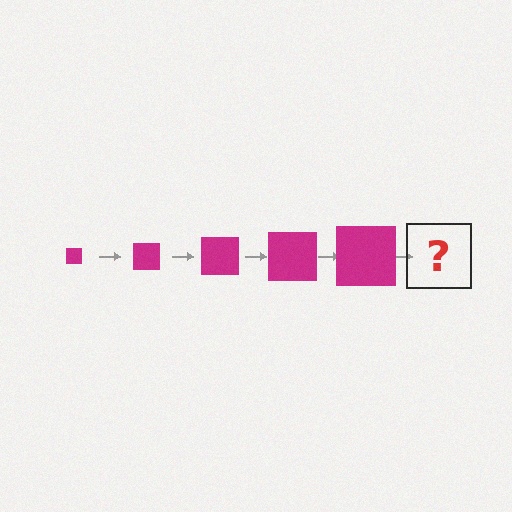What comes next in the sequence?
The next element should be a magenta square, larger than the previous one.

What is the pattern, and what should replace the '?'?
The pattern is that the square gets progressively larger each step. The '?' should be a magenta square, larger than the previous one.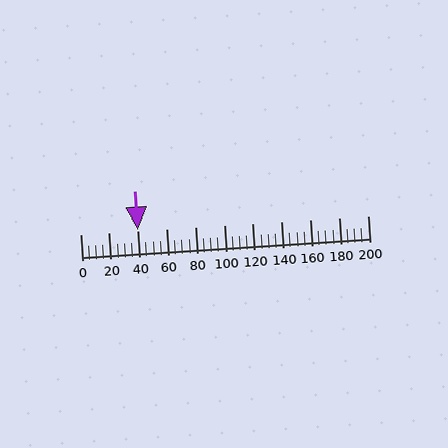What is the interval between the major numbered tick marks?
The major tick marks are spaced 20 units apart.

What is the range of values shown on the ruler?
The ruler shows values from 0 to 200.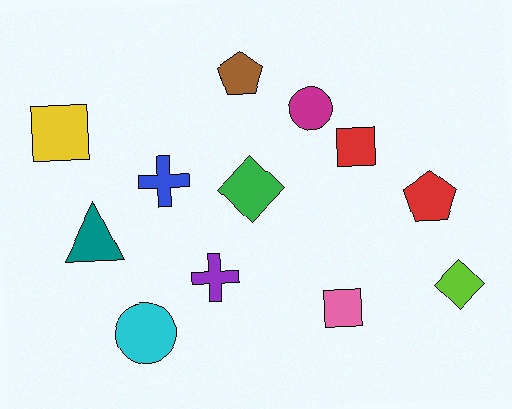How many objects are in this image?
There are 12 objects.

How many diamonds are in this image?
There are 2 diamonds.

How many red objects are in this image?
There are 2 red objects.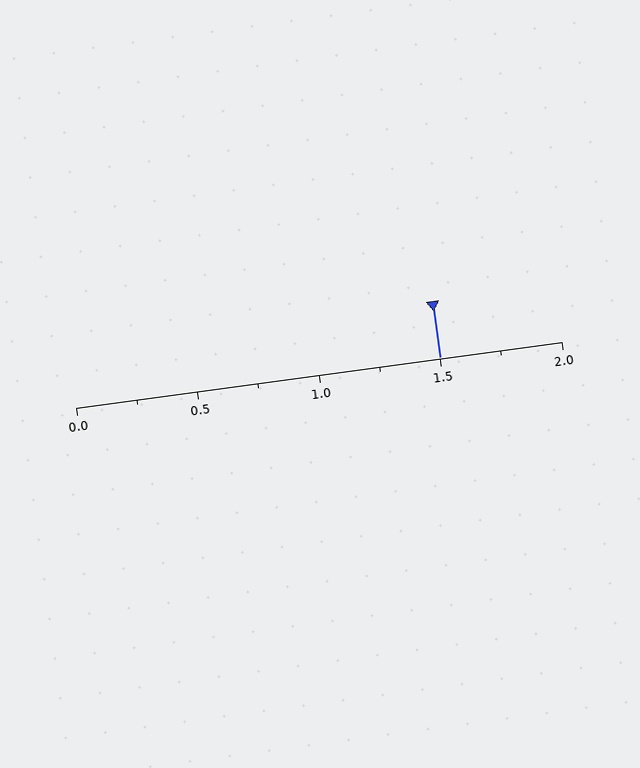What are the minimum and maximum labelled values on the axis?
The axis runs from 0.0 to 2.0.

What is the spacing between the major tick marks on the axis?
The major ticks are spaced 0.5 apart.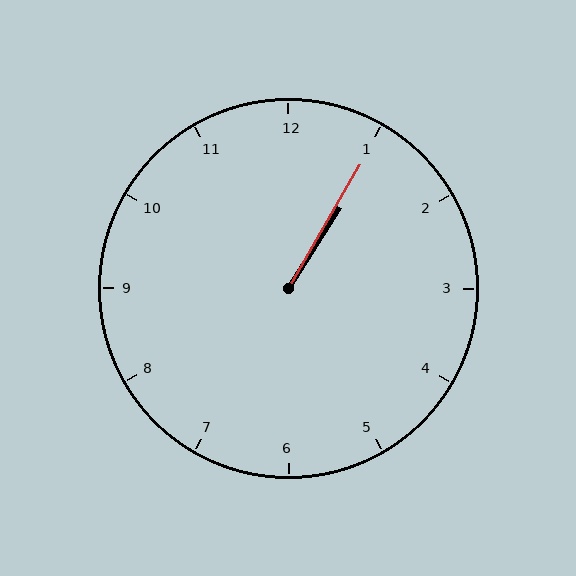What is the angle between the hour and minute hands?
Approximately 2 degrees.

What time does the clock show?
1:05.